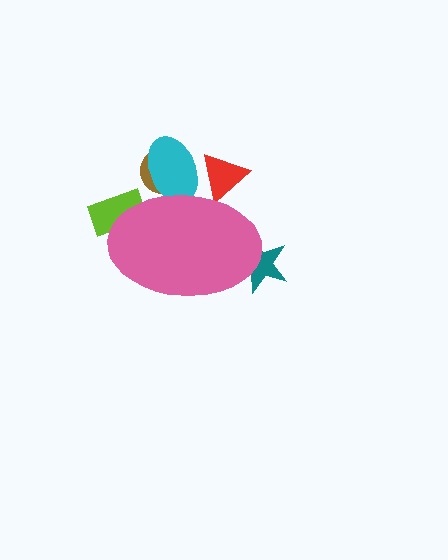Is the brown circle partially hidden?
Yes, the brown circle is partially hidden behind the pink ellipse.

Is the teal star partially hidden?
Yes, the teal star is partially hidden behind the pink ellipse.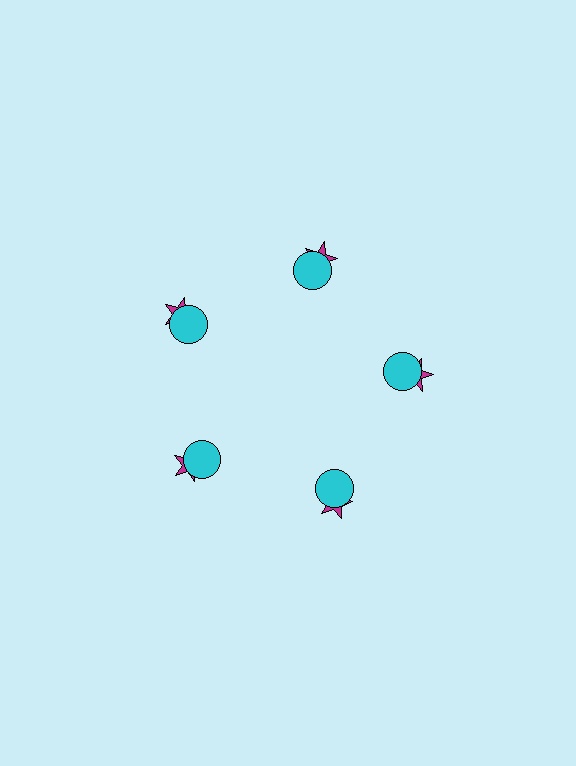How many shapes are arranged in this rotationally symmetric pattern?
There are 10 shapes, arranged in 5 groups of 2.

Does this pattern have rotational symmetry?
Yes, this pattern has 5-fold rotational symmetry. It looks the same after rotating 72 degrees around the center.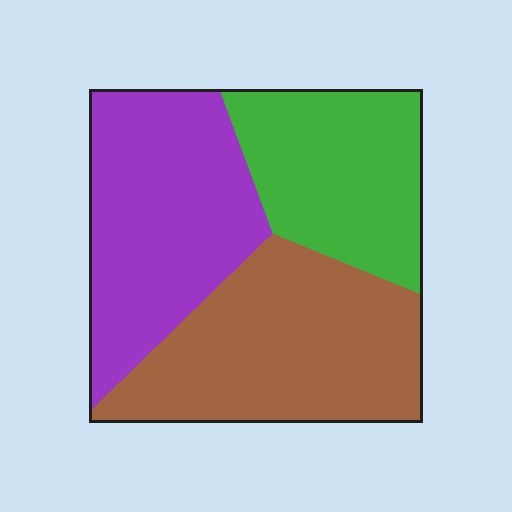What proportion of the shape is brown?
Brown takes up about three eighths (3/8) of the shape.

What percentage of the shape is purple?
Purple takes up about one third (1/3) of the shape.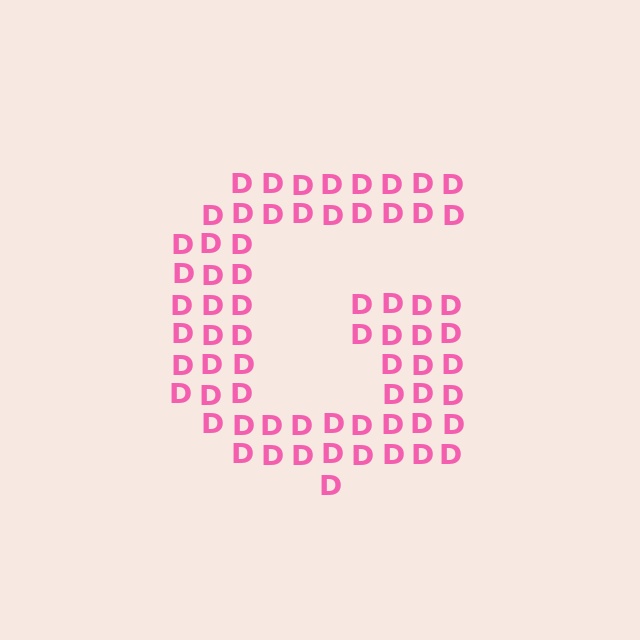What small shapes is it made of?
It is made of small letter D's.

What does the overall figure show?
The overall figure shows the letter G.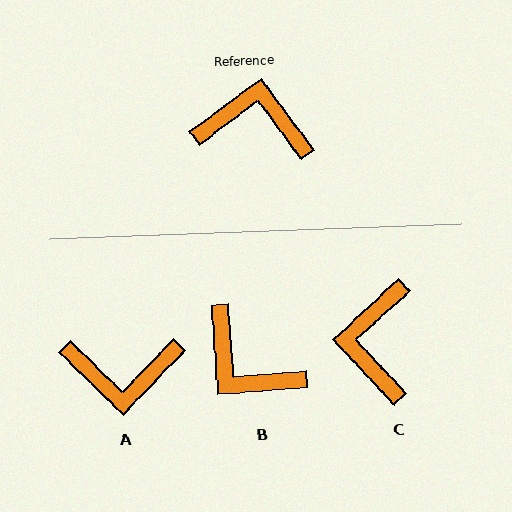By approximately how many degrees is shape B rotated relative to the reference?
Approximately 148 degrees counter-clockwise.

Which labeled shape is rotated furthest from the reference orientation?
A, about 171 degrees away.